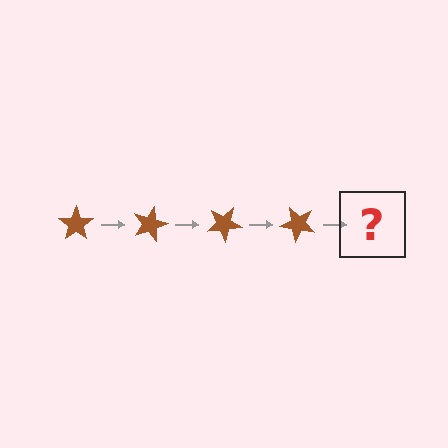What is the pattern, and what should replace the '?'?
The pattern is that the star rotates 15 degrees each step. The '?' should be a brown star rotated 60 degrees.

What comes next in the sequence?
The next element should be a brown star rotated 60 degrees.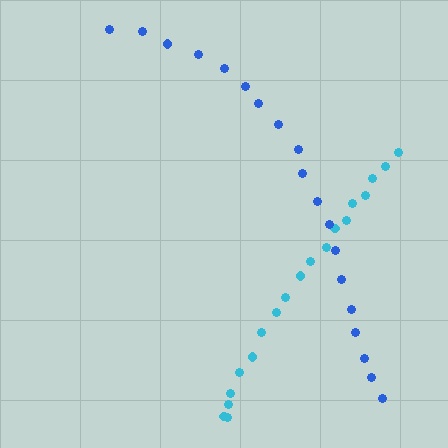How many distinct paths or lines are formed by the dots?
There are 2 distinct paths.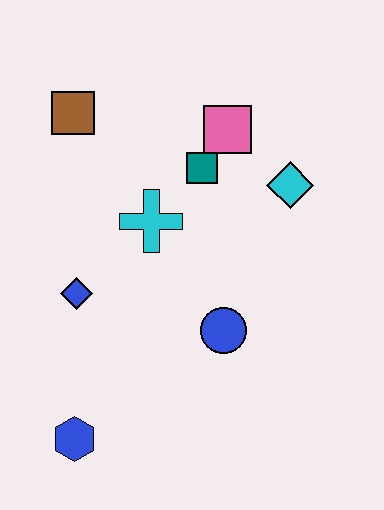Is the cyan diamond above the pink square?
No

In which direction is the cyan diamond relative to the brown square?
The cyan diamond is to the right of the brown square.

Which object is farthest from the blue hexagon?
The pink square is farthest from the blue hexagon.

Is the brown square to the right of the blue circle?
No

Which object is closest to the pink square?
The teal square is closest to the pink square.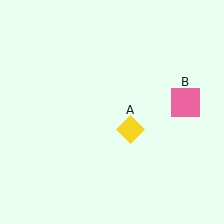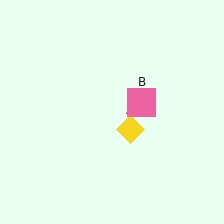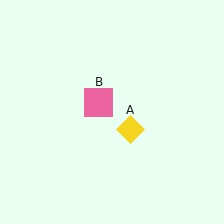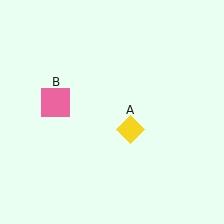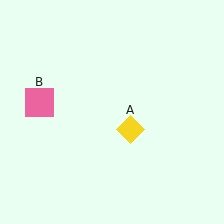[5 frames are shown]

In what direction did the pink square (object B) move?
The pink square (object B) moved left.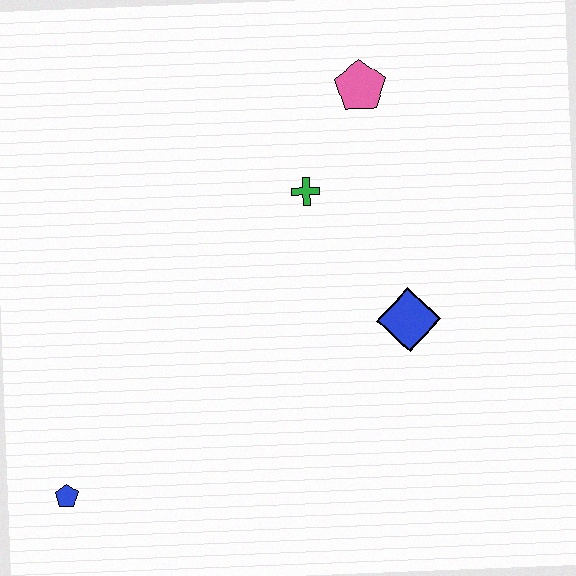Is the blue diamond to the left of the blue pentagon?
No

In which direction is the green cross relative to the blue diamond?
The green cross is above the blue diamond.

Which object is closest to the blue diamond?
The green cross is closest to the blue diamond.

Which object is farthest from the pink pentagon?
The blue pentagon is farthest from the pink pentagon.